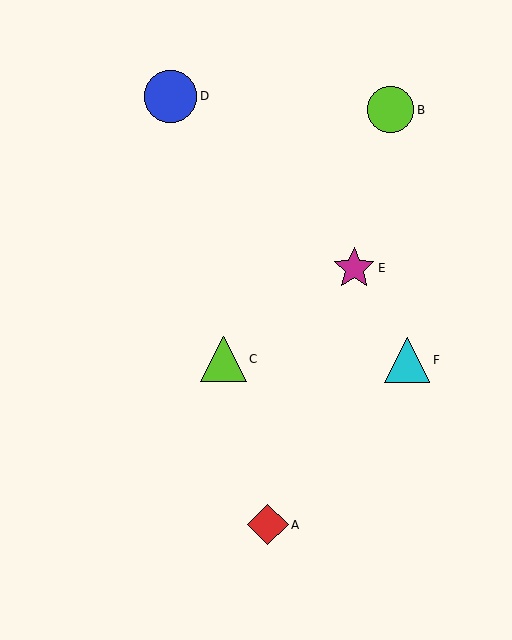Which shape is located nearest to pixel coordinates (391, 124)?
The lime circle (labeled B) at (391, 110) is nearest to that location.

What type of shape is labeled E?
Shape E is a magenta star.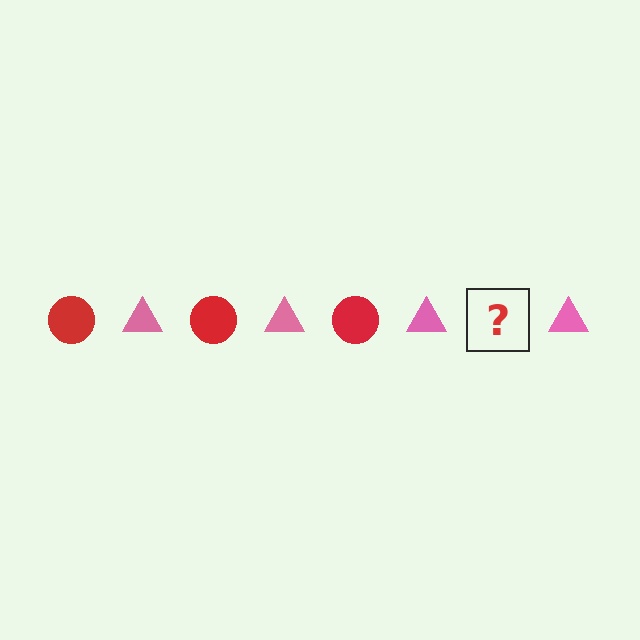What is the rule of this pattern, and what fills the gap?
The rule is that the pattern alternates between red circle and pink triangle. The gap should be filled with a red circle.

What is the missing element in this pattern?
The missing element is a red circle.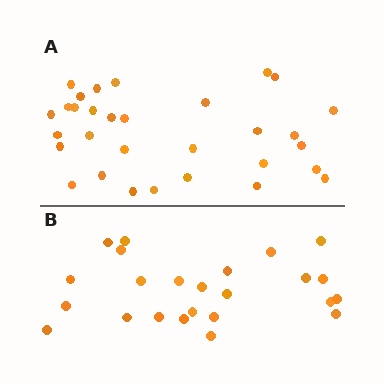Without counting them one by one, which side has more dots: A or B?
Region A (the top region) has more dots.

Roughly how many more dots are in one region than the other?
Region A has roughly 8 or so more dots than region B.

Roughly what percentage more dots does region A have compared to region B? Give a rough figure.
About 30% more.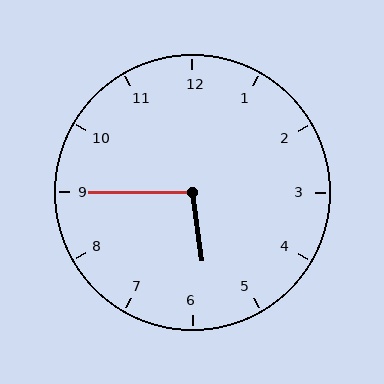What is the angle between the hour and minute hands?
Approximately 98 degrees.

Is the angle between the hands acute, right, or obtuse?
It is obtuse.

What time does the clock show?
5:45.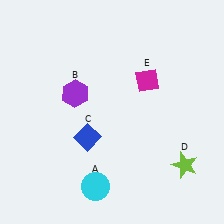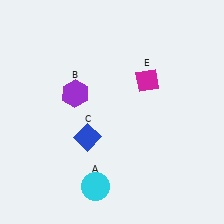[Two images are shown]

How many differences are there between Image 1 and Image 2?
There is 1 difference between the two images.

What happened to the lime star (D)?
The lime star (D) was removed in Image 2. It was in the bottom-right area of Image 1.